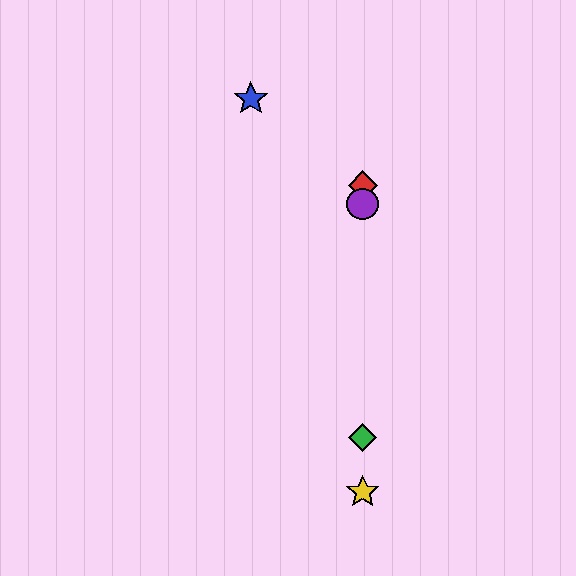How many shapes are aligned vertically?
4 shapes (the red diamond, the green diamond, the yellow star, the purple circle) are aligned vertically.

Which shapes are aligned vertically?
The red diamond, the green diamond, the yellow star, the purple circle are aligned vertically.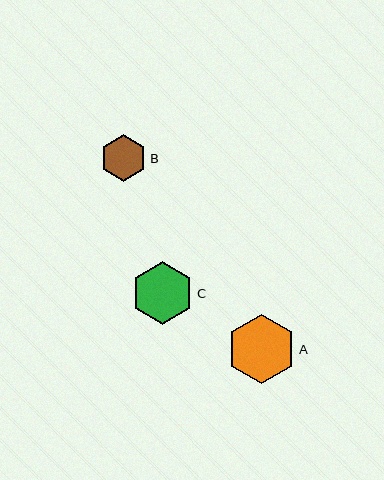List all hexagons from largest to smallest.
From largest to smallest: A, C, B.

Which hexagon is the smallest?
Hexagon B is the smallest with a size of approximately 47 pixels.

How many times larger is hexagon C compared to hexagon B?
Hexagon C is approximately 1.3 times the size of hexagon B.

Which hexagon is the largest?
Hexagon A is the largest with a size of approximately 69 pixels.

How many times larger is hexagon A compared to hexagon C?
Hexagon A is approximately 1.1 times the size of hexagon C.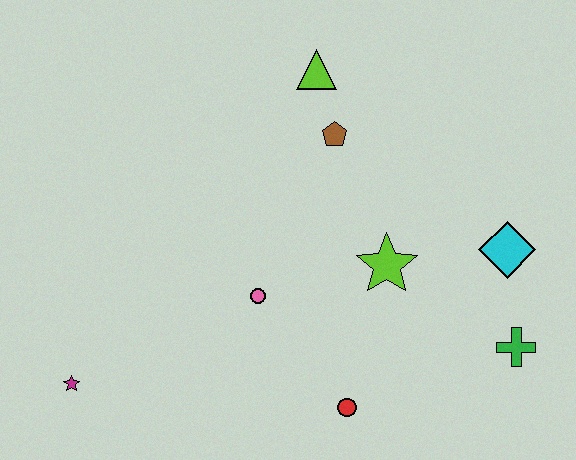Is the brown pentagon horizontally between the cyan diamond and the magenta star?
Yes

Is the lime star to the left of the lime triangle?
No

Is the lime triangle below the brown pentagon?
No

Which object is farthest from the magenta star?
The cyan diamond is farthest from the magenta star.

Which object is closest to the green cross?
The cyan diamond is closest to the green cross.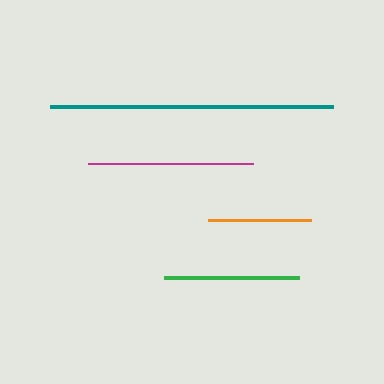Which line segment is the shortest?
The orange line is the shortest at approximately 103 pixels.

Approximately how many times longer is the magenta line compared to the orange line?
The magenta line is approximately 1.6 times the length of the orange line.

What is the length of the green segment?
The green segment is approximately 135 pixels long.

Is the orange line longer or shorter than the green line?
The green line is longer than the orange line.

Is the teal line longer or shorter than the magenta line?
The teal line is longer than the magenta line.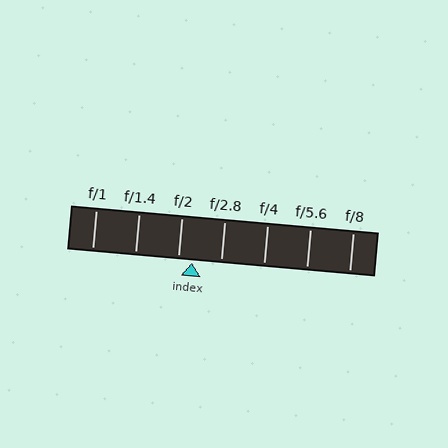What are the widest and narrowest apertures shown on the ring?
The widest aperture shown is f/1 and the narrowest is f/8.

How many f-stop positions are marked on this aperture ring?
There are 7 f-stop positions marked.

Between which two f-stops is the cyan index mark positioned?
The index mark is between f/2 and f/2.8.